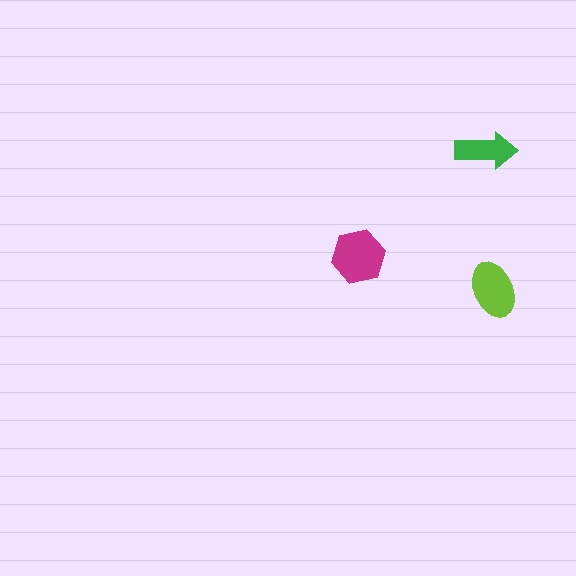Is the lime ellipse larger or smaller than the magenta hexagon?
Smaller.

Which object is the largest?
The magenta hexagon.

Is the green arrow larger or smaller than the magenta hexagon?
Smaller.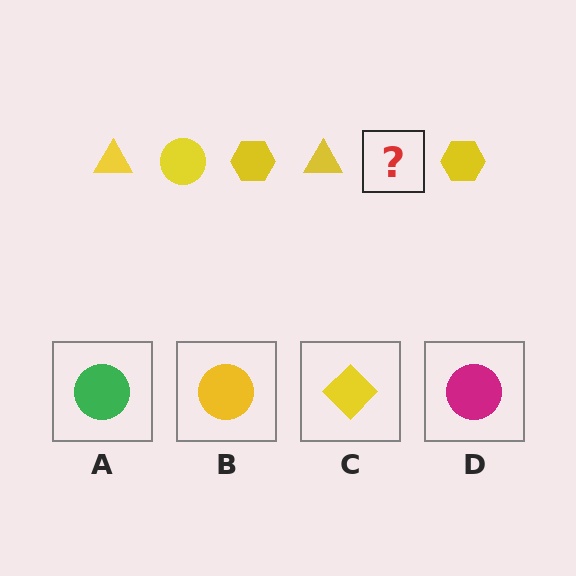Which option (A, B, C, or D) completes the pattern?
B.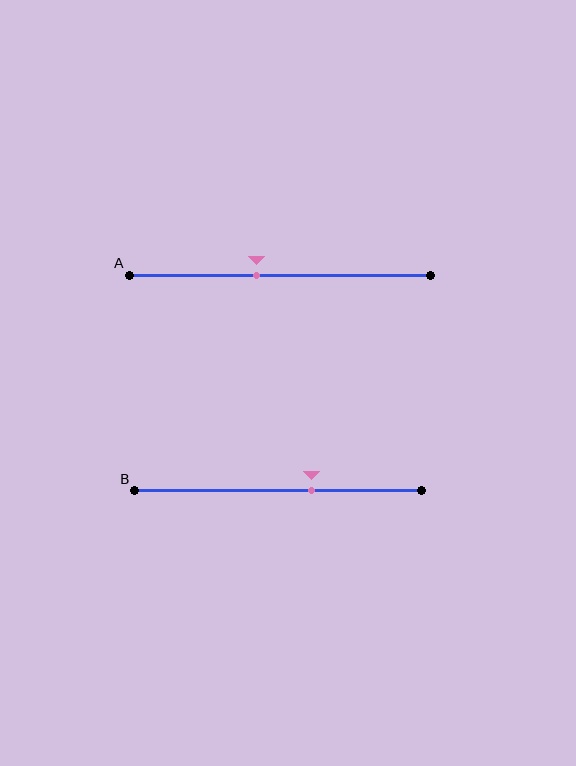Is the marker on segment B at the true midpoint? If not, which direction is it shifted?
No, the marker on segment B is shifted to the right by about 12% of the segment length.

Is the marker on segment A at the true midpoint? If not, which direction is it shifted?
No, the marker on segment A is shifted to the left by about 8% of the segment length.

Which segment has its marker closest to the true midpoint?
Segment A has its marker closest to the true midpoint.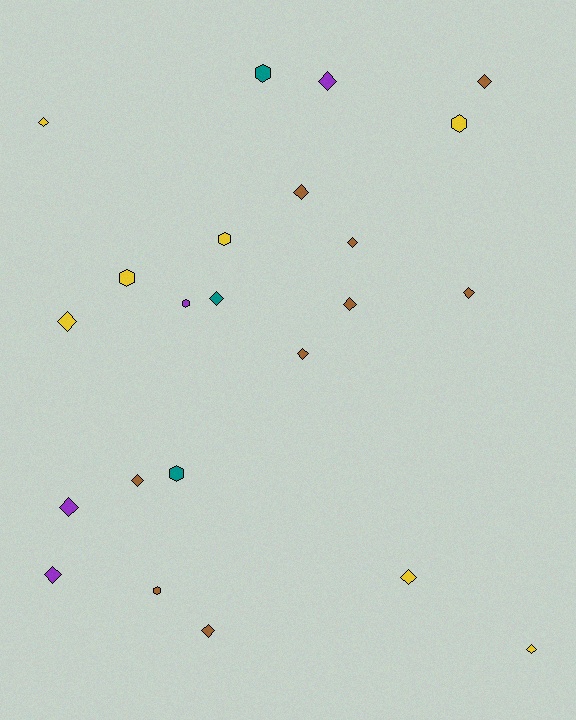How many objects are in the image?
There are 23 objects.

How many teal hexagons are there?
There are 2 teal hexagons.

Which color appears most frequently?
Brown, with 9 objects.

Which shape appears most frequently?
Diamond, with 16 objects.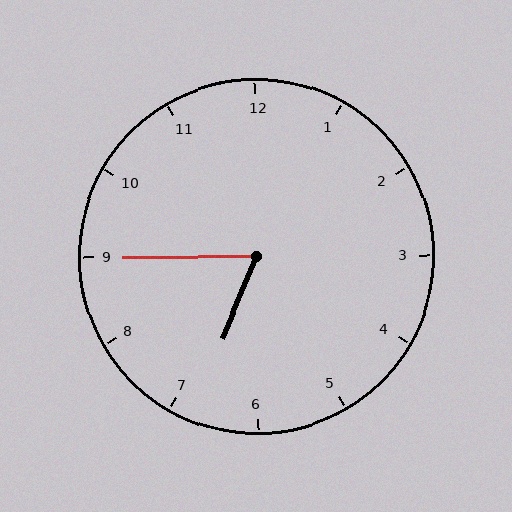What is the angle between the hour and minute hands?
Approximately 68 degrees.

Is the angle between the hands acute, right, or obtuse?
It is acute.